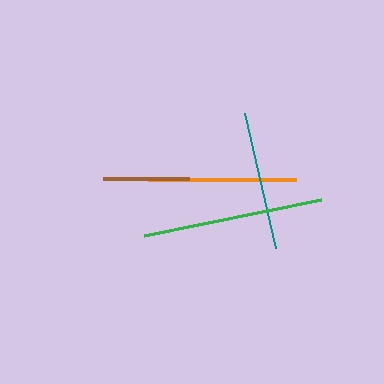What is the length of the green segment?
The green segment is approximately 181 pixels long.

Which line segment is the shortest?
The brown line is the shortest at approximately 86 pixels.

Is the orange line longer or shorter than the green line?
The green line is longer than the orange line.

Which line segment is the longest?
The green line is the longest at approximately 181 pixels.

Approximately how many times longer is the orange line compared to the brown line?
The orange line is approximately 1.7 times the length of the brown line.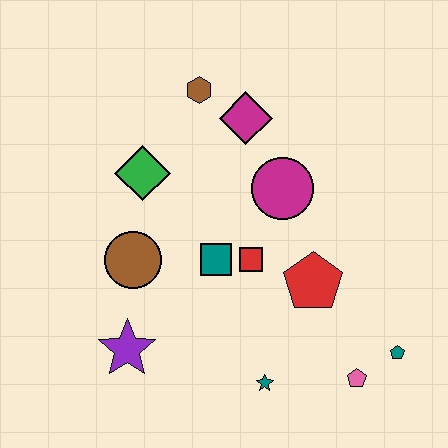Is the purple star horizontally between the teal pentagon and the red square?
No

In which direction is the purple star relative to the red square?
The purple star is to the left of the red square.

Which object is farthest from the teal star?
The brown hexagon is farthest from the teal star.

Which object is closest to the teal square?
The red square is closest to the teal square.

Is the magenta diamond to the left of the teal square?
No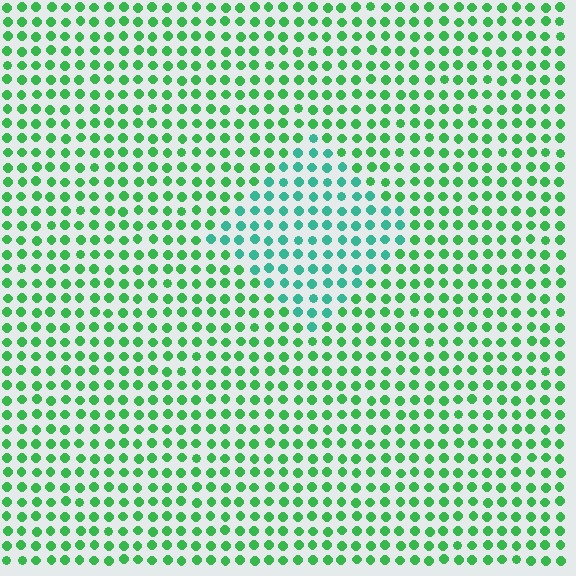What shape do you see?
I see a diamond.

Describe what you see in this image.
The image is filled with small green elements in a uniform arrangement. A diamond-shaped region is visible where the elements are tinted to a slightly different hue, forming a subtle color boundary.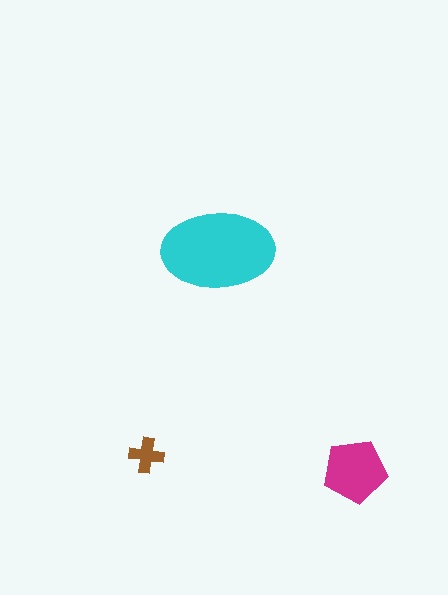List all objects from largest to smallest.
The cyan ellipse, the magenta pentagon, the brown cross.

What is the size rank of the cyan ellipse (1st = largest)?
1st.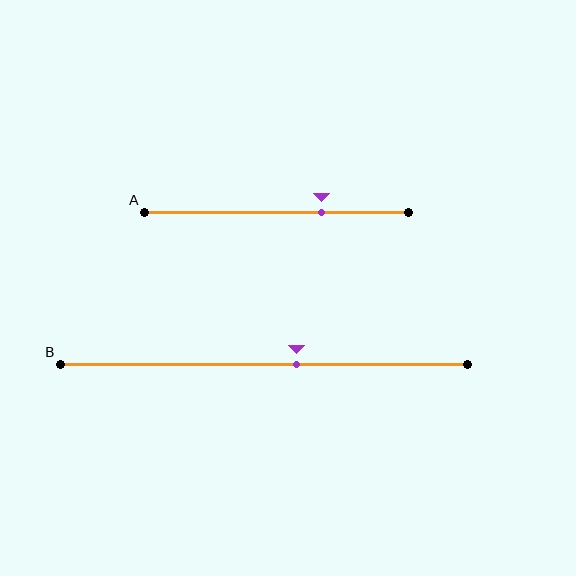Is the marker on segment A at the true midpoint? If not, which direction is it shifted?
No, the marker on segment A is shifted to the right by about 17% of the segment length.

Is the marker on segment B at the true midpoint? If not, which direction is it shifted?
No, the marker on segment B is shifted to the right by about 8% of the segment length.